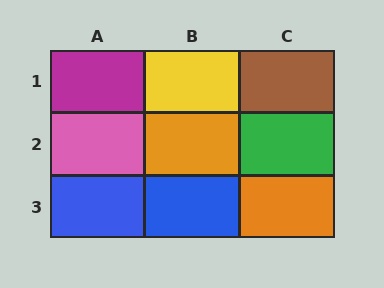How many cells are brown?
1 cell is brown.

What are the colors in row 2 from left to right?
Pink, orange, green.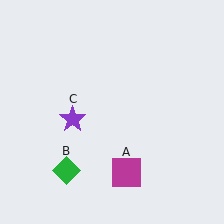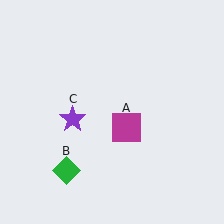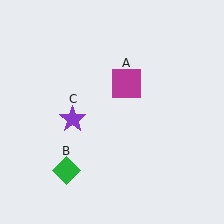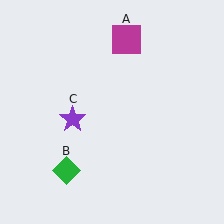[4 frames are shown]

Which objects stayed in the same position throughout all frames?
Green diamond (object B) and purple star (object C) remained stationary.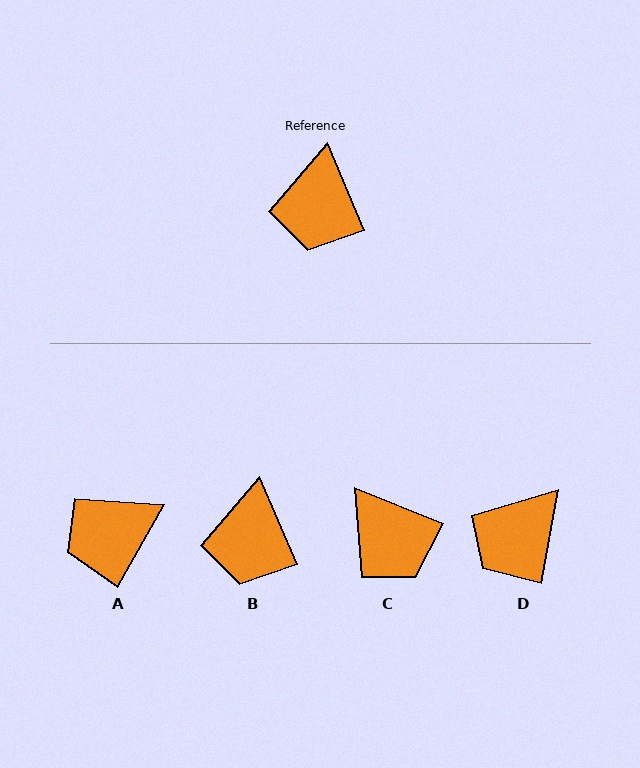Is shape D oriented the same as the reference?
No, it is off by about 34 degrees.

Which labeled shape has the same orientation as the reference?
B.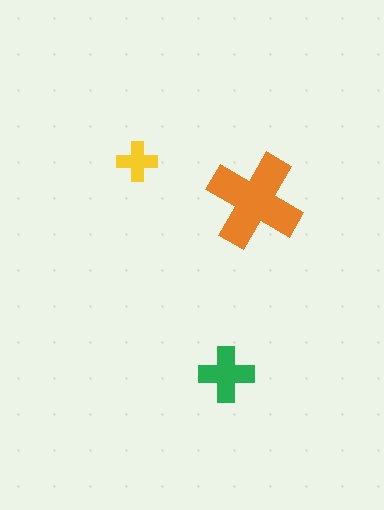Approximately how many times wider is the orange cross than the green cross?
About 1.5 times wider.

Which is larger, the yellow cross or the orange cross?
The orange one.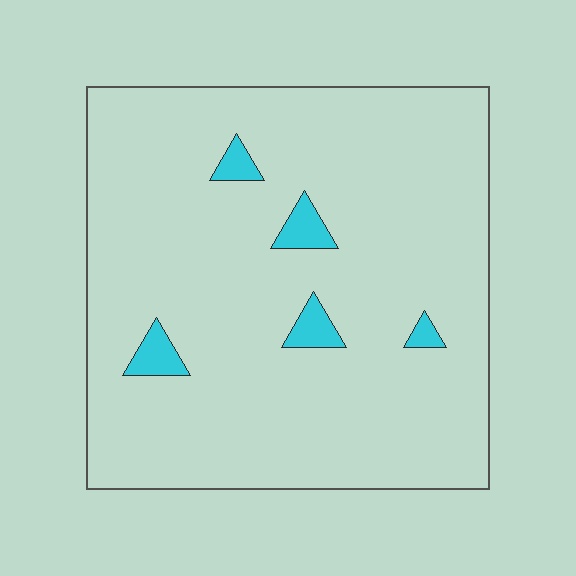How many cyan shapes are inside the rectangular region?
5.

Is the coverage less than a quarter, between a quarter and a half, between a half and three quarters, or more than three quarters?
Less than a quarter.